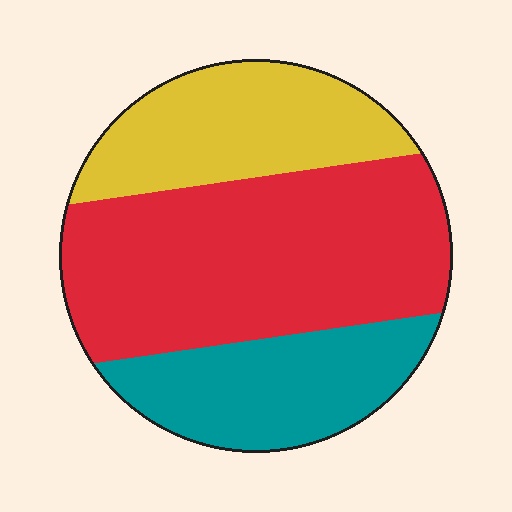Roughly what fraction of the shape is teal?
Teal covers about 25% of the shape.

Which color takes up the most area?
Red, at roughly 50%.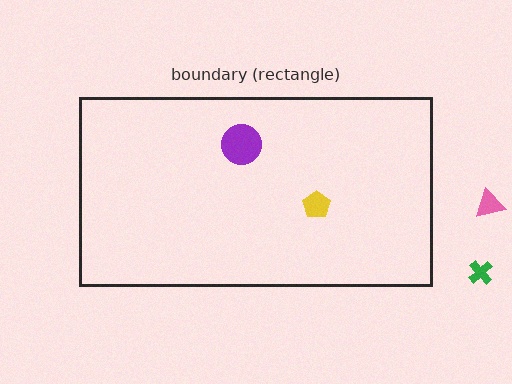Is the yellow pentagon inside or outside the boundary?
Inside.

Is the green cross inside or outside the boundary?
Outside.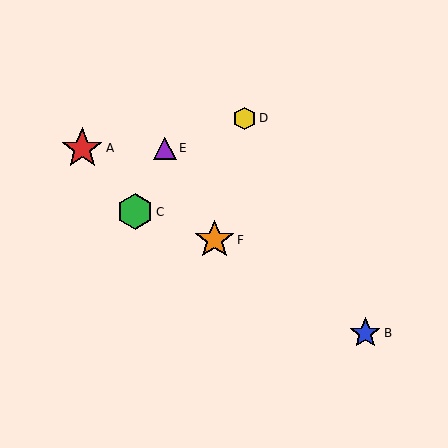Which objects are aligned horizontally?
Objects A, E are aligned horizontally.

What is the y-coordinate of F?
Object F is at y≈240.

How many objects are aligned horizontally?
2 objects (A, E) are aligned horizontally.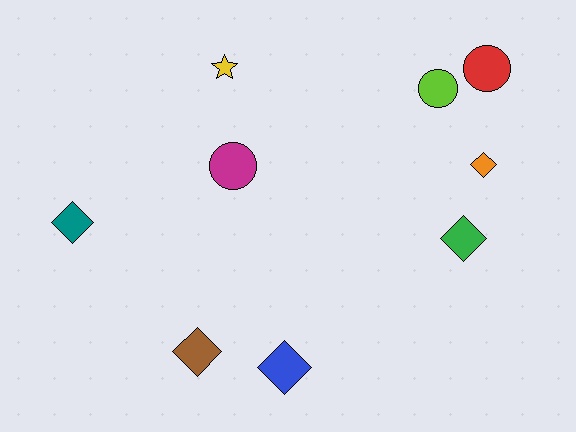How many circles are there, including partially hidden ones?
There are 3 circles.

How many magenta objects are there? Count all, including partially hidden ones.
There is 1 magenta object.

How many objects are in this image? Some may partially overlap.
There are 9 objects.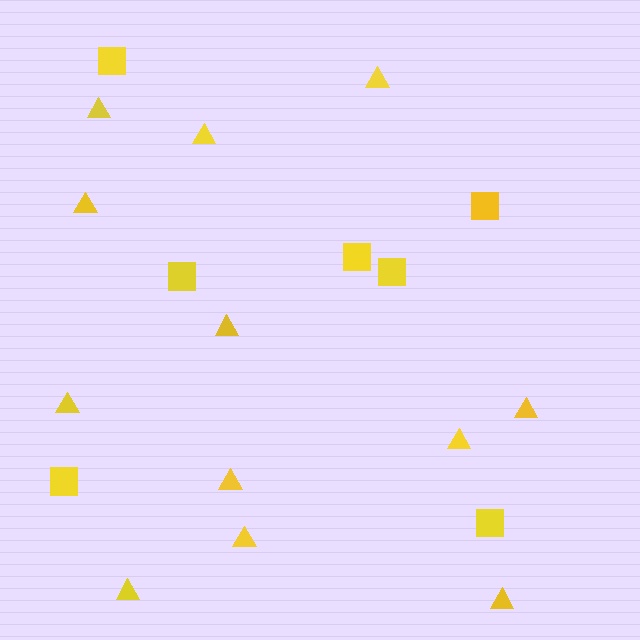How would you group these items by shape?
There are 2 groups: one group of squares (7) and one group of triangles (12).